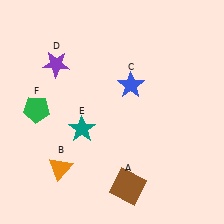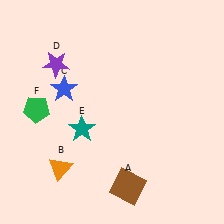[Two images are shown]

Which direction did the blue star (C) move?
The blue star (C) moved left.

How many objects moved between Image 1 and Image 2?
1 object moved between the two images.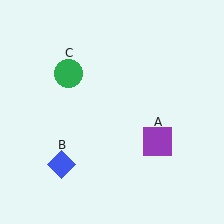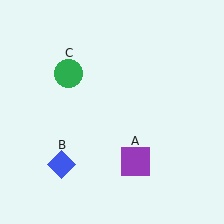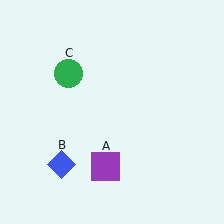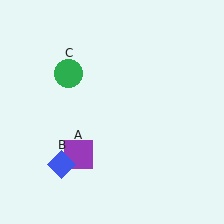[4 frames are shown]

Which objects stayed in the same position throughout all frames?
Blue diamond (object B) and green circle (object C) remained stationary.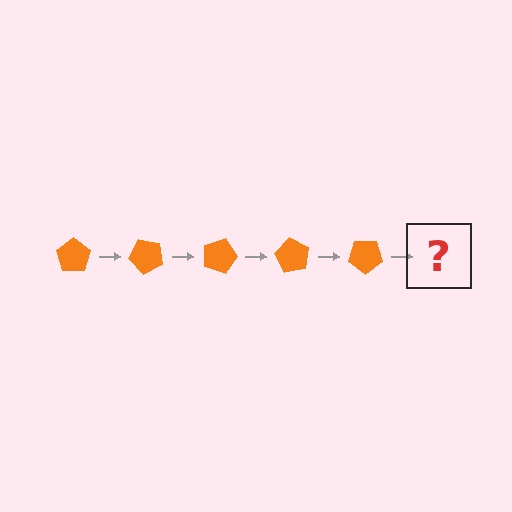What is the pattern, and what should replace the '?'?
The pattern is that the pentagon rotates 45 degrees each step. The '?' should be an orange pentagon rotated 225 degrees.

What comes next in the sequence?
The next element should be an orange pentagon rotated 225 degrees.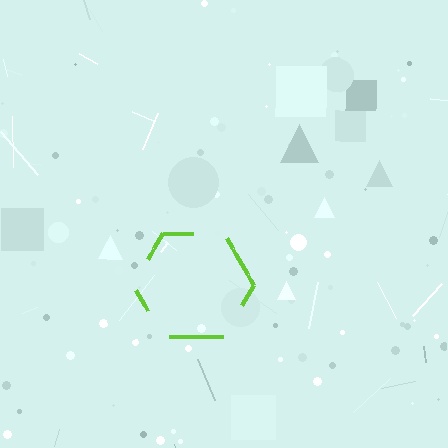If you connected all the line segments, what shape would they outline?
They would outline a hexagon.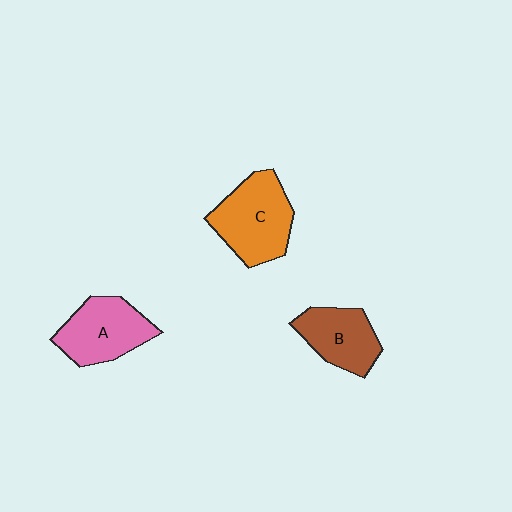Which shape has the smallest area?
Shape B (brown).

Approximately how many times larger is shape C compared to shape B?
Approximately 1.3 times.